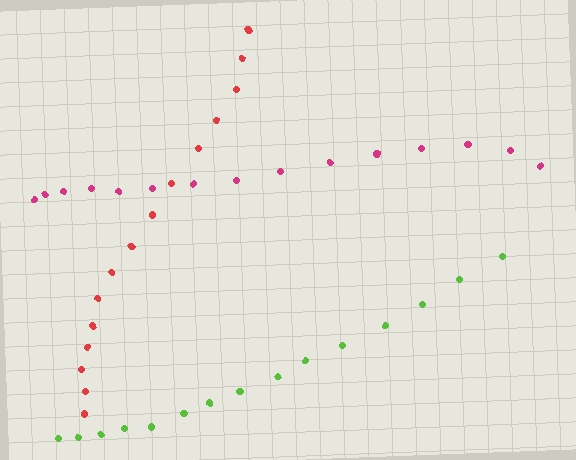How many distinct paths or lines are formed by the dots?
There are 3 distinct paths.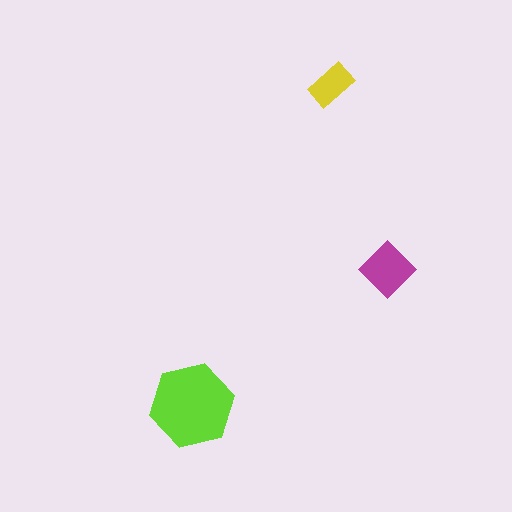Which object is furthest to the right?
The magenta diamond is rightmost.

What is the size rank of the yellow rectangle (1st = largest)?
3rd.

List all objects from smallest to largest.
The yellow rectangle, the magenta diamond, the lime hexagon.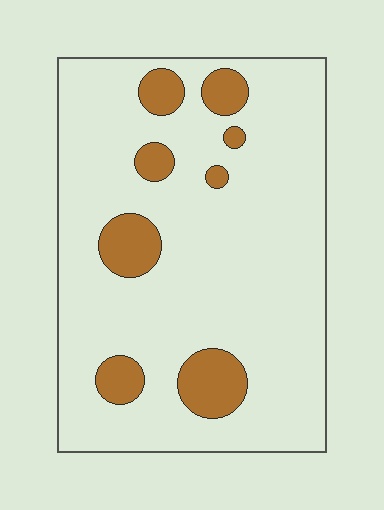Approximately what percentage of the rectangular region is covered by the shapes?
Approximately 15%.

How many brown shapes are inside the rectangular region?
8.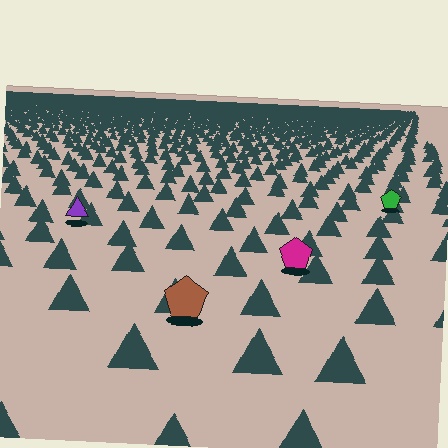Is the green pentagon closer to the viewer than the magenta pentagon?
No. The magenta pentagon is closer — you can tell from the texture gradient: the ground texture is coarser near it.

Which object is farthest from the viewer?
The green pentagon is farthest from the viewer. It appears smaller and the ground texture around it is denser.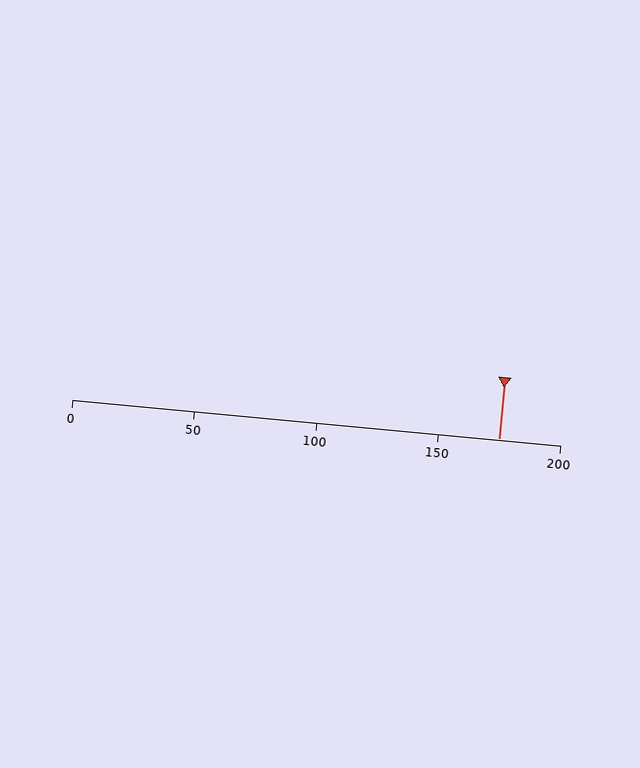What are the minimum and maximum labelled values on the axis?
The axis runs from 0 to 200.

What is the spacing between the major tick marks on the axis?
The major ticks are spaced 50 apart.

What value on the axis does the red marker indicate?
The marker indicates approximately 175.